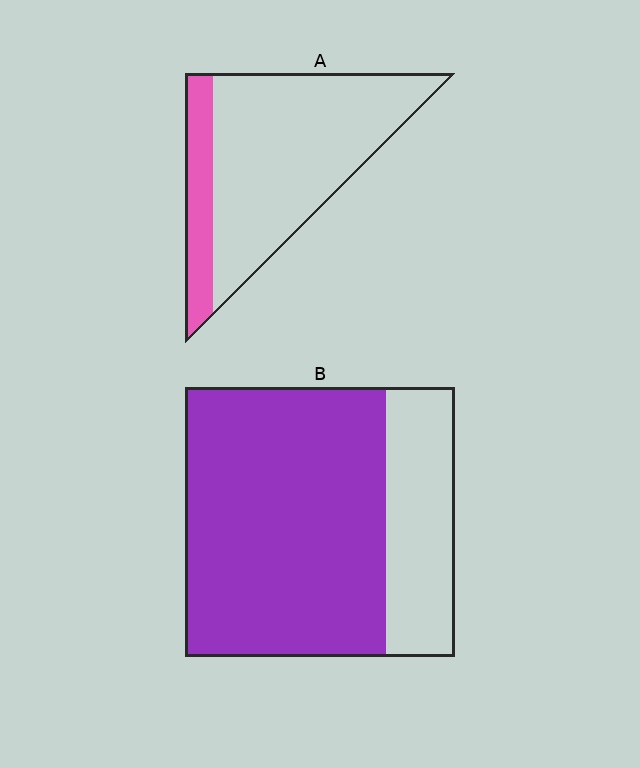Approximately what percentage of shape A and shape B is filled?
A is approximately 20% and B is approximately 75%.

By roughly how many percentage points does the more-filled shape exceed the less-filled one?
By roughly 55 percentage points (B over A).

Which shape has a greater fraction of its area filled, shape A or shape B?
Shape B.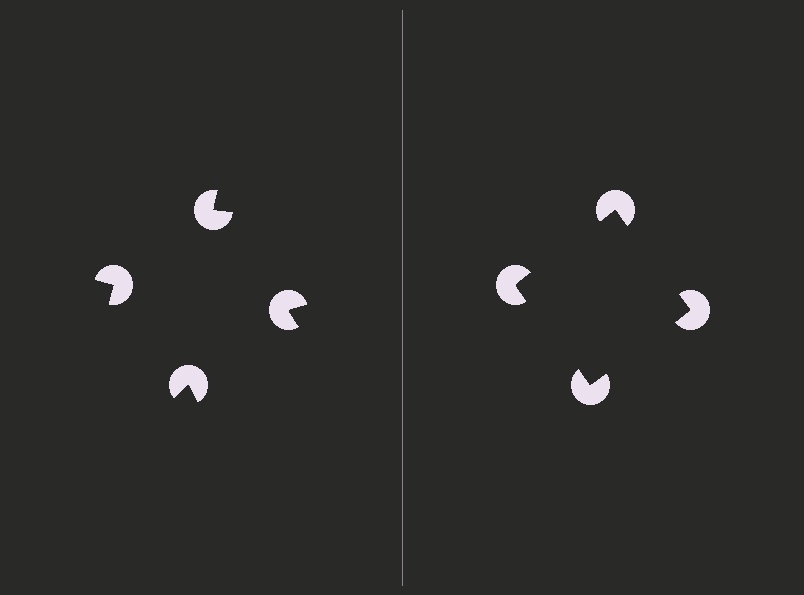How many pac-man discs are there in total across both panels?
8 — 4 on each side.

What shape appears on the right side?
An illusory square.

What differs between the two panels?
The pac-man discs are positioned identically on both sides; only the wedge orientations differ. On the right they align to a square; on the left they are misaligned.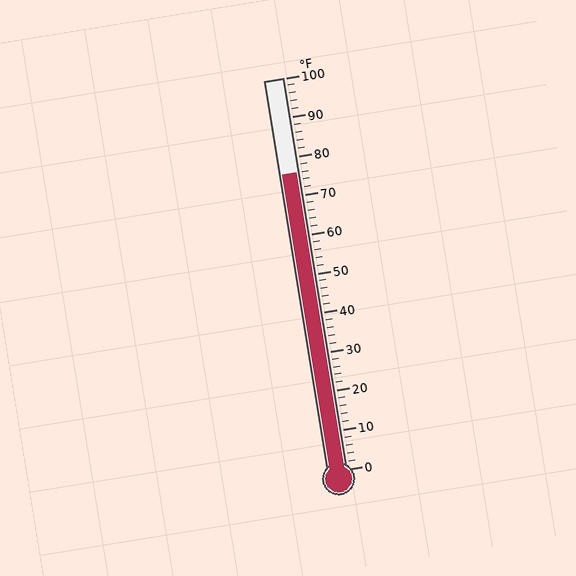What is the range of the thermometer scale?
The thermometer scale ranges from 0°F to 100°F.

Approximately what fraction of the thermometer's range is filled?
The thermometer is filled to approximately 75% of its range.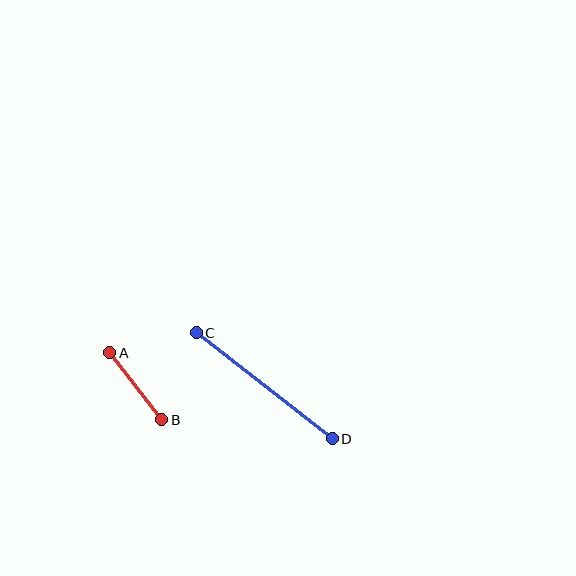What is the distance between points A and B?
The distance is approximately 85 pixels.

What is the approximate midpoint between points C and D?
The midpoint is at approximately (264, 386) pixels.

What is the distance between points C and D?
The distance is approximately 173 pixels.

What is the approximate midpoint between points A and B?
The midpoint is at approximately (136, 386) pixels.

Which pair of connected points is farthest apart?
Points C and D are farthest apart.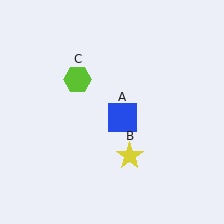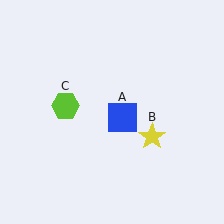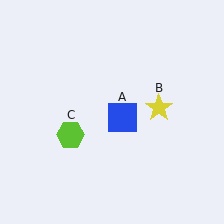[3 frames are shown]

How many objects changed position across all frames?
2 objects changed position: yellow star (object B), lime hexagon (object C).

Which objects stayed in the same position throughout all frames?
Blue square (object A) remained stationary.